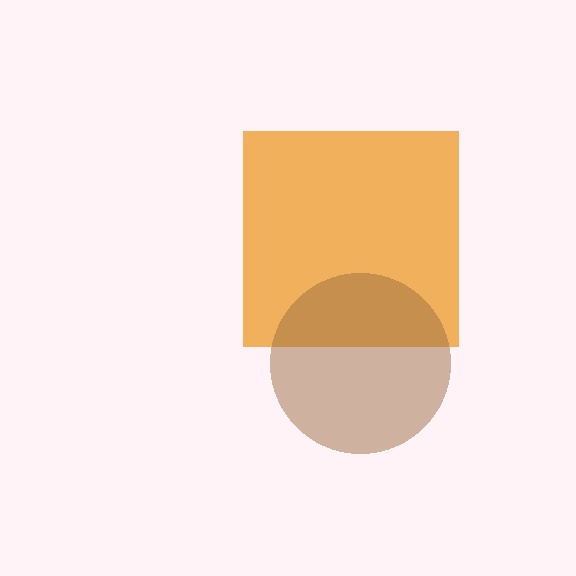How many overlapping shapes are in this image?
There are 2 overlapping shapes in the image.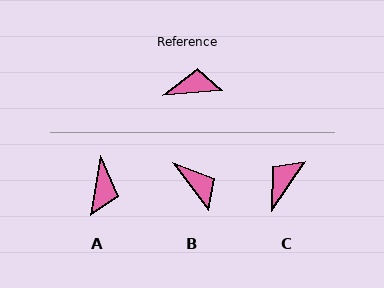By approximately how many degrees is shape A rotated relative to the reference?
Approximately 104 degrees clockwise.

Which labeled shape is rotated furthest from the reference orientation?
A, about 104 degrees away.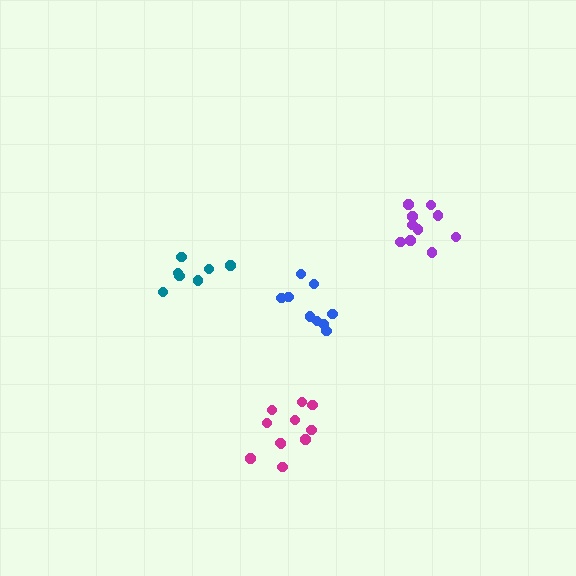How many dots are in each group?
Group 1: 7 dots, Group 2: 10 dots, Group 3: 11 dots, Group 4: 9 dots (37 total).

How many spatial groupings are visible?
There are 4 spatial groupings.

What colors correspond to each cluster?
The clusters are colored: teal, purple, magenta, blue.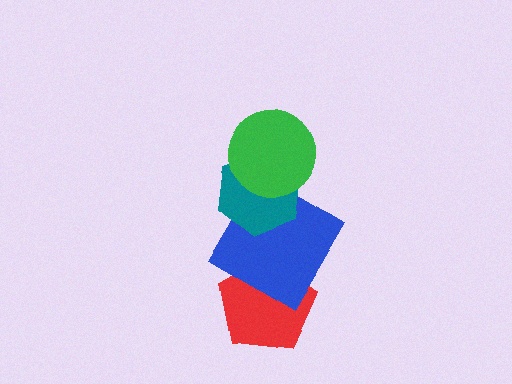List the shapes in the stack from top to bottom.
From top to bottom: the green circle, the teal hexagon, the blue diamond, the red pentagon.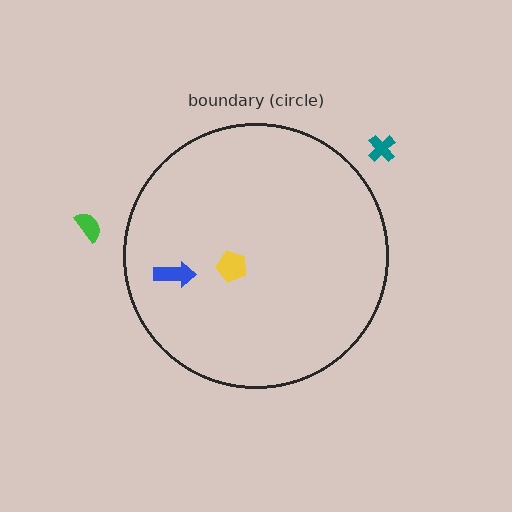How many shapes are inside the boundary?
2 inside, 2 outside.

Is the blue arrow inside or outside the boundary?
Inside.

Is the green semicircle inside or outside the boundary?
Outside.